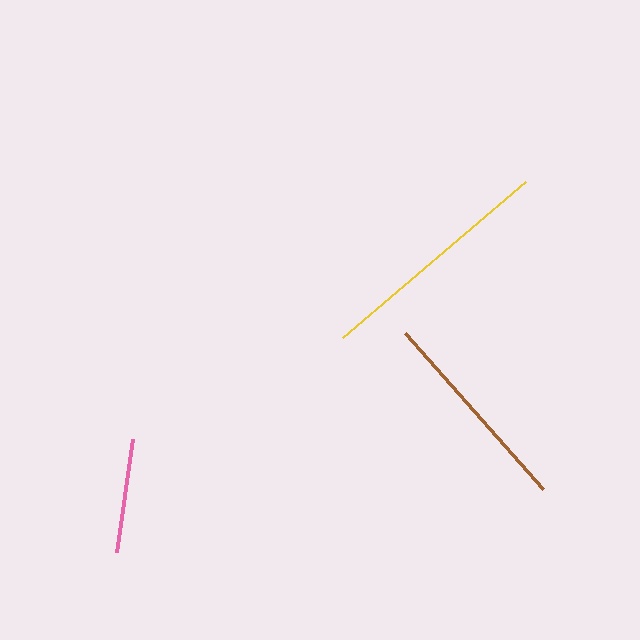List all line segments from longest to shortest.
From longest to shortest: yellow, brown, pink.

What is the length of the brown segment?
The brown segment is approximately 208 pixels long.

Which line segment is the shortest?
The pink line is the shortest at approximately 114 pixels.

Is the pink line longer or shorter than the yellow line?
The yellow line is longer than the pink line.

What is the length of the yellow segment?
The yellow segment is approximately 241 pixels long.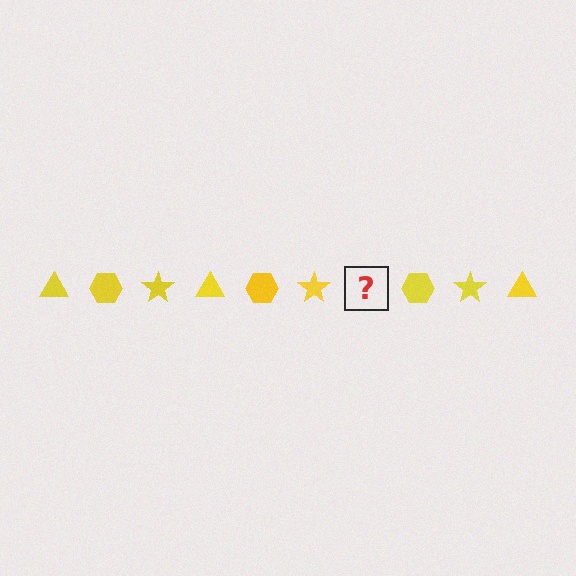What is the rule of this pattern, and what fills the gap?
The rule is that the pattern cycles through triangle, hexagon, star shapes in yellow. The gap should be filled with a yellow triangle.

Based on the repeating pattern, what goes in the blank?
The blank should be a yellow triangle.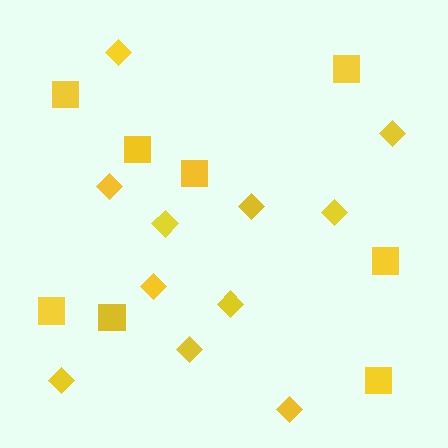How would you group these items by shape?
There are 2 groups: one group of diamonds (11) and one group of squares (8).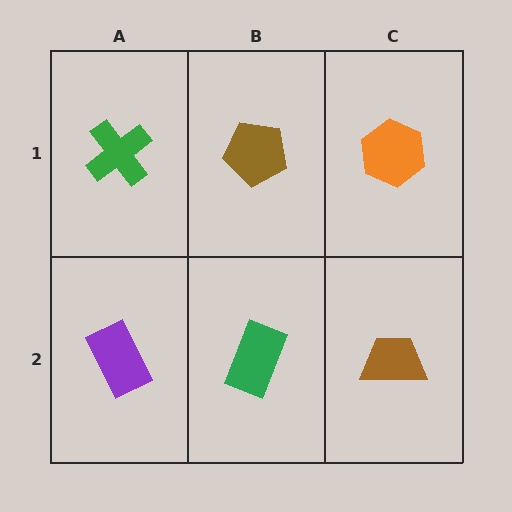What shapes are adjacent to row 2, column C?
An orange hexagon (row 1, column C), a green rectangle (row 2, column B).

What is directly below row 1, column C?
A brown trapezoid.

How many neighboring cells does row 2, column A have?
2.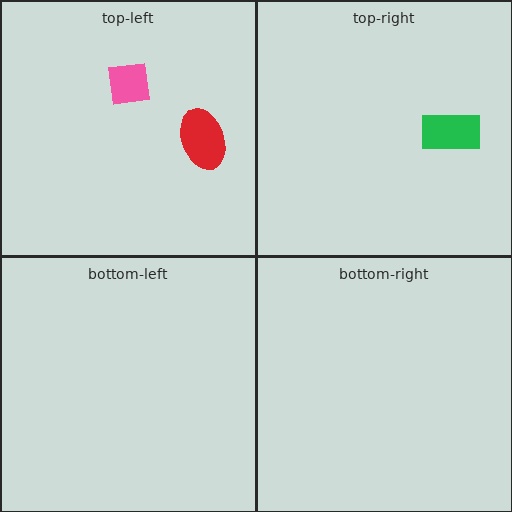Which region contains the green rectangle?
The top-right region.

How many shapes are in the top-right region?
1.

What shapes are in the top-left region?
The red ellipse, the pink square.